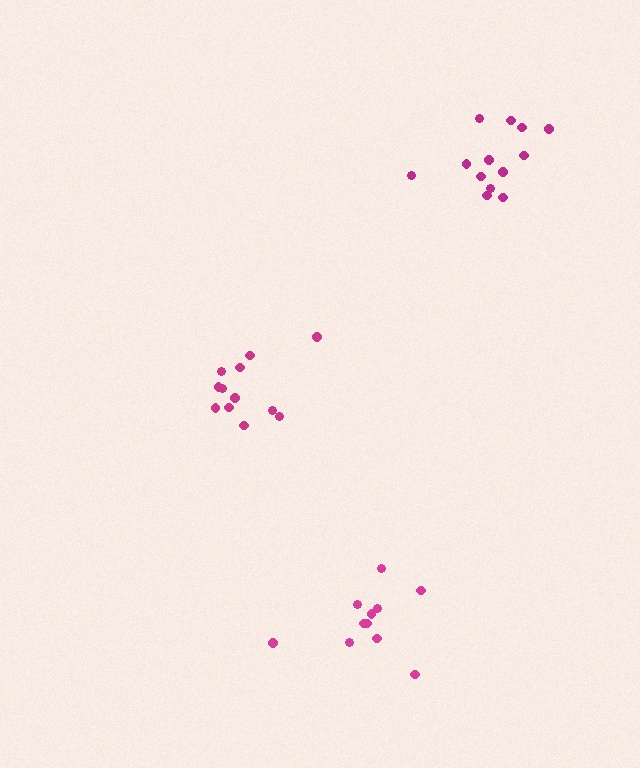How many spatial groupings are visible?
There are 3 spatial groupings.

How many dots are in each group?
Group 1: 12 dots, Group 2: 13 dots, Group 3: 12 dots (37 total).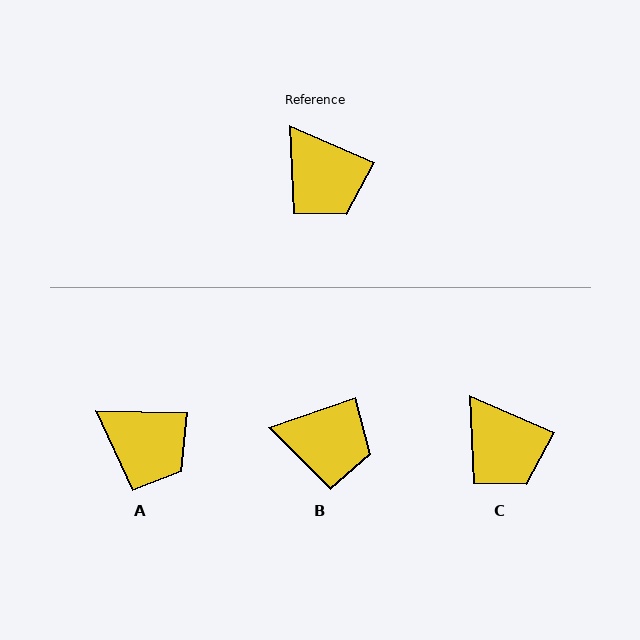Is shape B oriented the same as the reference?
No, it is off by about 42 degrees.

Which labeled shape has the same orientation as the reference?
C.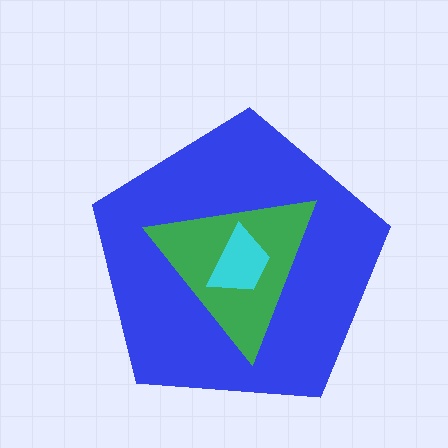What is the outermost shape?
The blue pentagon.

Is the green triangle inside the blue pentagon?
Yes.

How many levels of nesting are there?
3.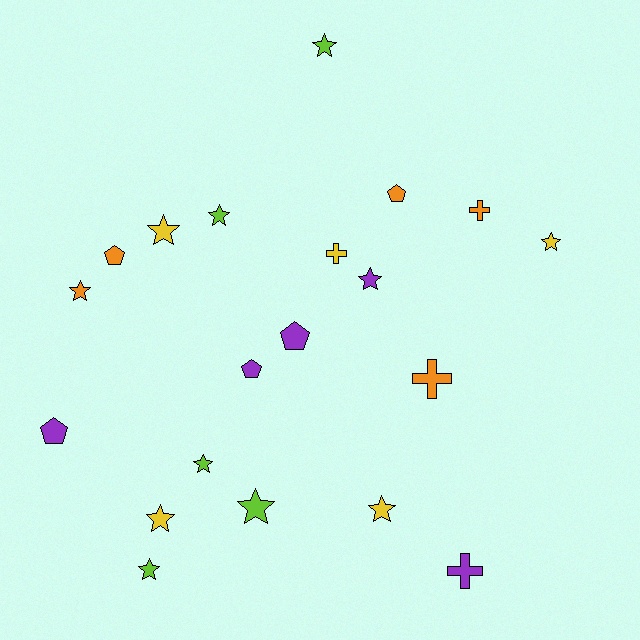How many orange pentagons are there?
There are 2 orange pentagons.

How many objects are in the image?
There are 20 objects.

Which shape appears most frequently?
Star, with 11 objects.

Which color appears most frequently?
Orange, with 5 objects.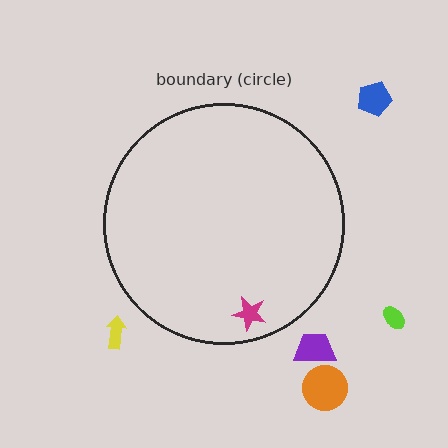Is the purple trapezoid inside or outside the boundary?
Outside.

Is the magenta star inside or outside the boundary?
Inside.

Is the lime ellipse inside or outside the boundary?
Outside.